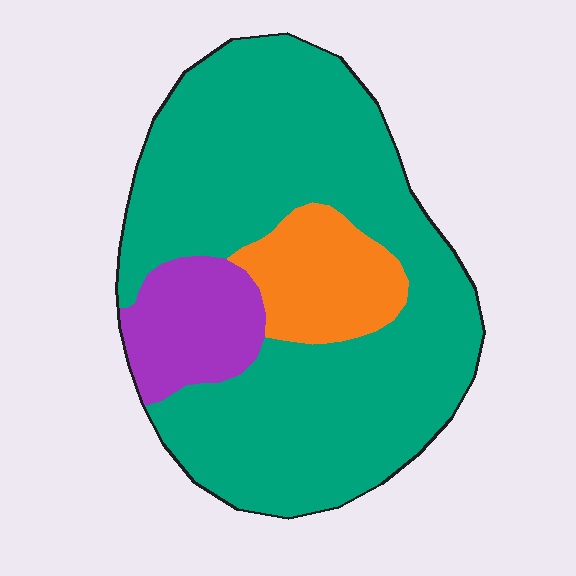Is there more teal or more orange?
Teal.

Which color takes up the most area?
Teal, at roughly 75%.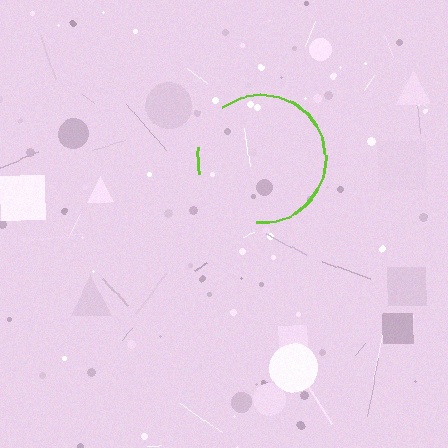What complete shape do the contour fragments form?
The contour fragments form a circle.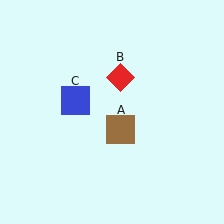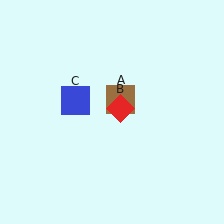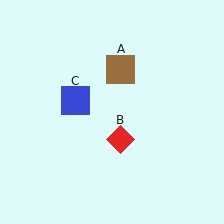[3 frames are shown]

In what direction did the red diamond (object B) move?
The red diamond (object B) moved down.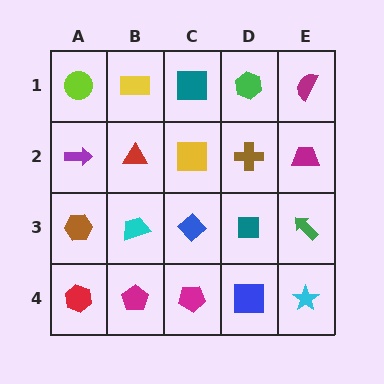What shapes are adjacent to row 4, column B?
A cyan trapezoid (row 3, column B), a red hexagon (row 4, column A), a magenta pentagon (row 4, column C).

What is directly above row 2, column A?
A lime circle.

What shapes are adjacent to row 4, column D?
A teal square (row 3, column D), a magenta pentagon (row 4, column C), a cyan star (row 4, column E).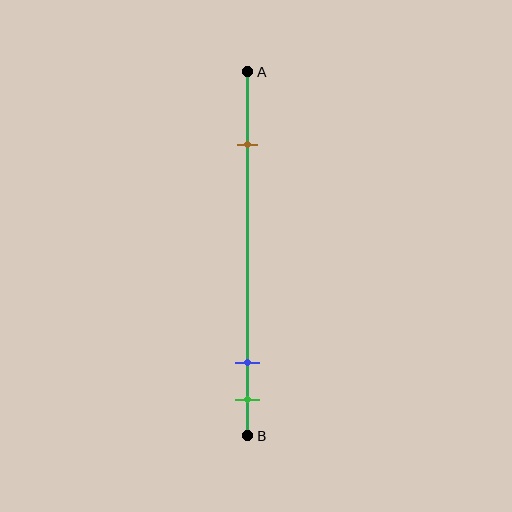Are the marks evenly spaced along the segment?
No, the marks are not evenly spaced.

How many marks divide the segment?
There are 3 marks dividing the segment.